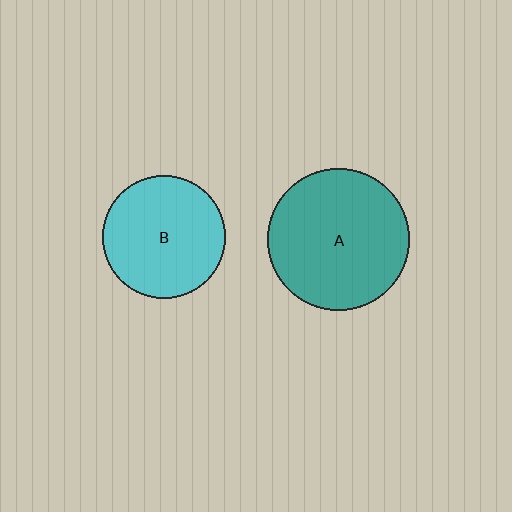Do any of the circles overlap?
No, none of the circles overlap.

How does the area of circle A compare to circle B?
Approximately 1.3 times.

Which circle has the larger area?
Circle A (teal).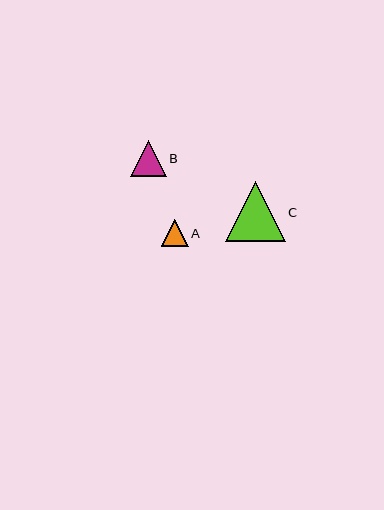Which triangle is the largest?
Triangle C is the largest with a size of approximately 60 pixels.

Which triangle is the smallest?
Triangle A is the smallest with a size of approximately 27 pixels.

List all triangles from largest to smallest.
From largest to smallest: C, B, A.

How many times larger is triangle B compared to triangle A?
Triangle B is approximately 1.3 times the size of triangle A.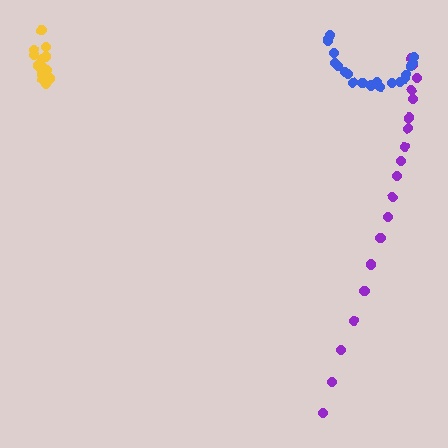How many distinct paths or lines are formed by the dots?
There are 3 distinct paths.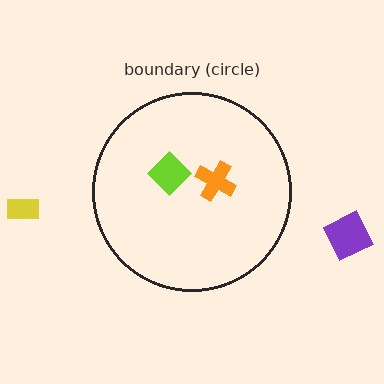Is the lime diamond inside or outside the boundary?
Inside.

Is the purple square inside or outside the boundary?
Outside.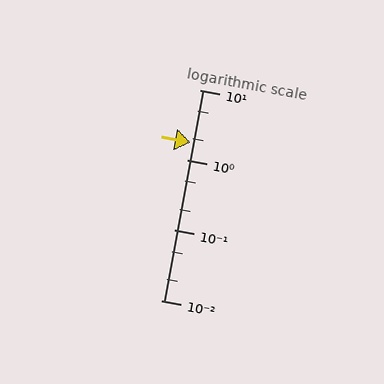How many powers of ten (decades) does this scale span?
The scale spans 3 decades, from 0.01 to 10.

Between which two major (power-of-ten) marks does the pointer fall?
The pointer is between 1 and 10.